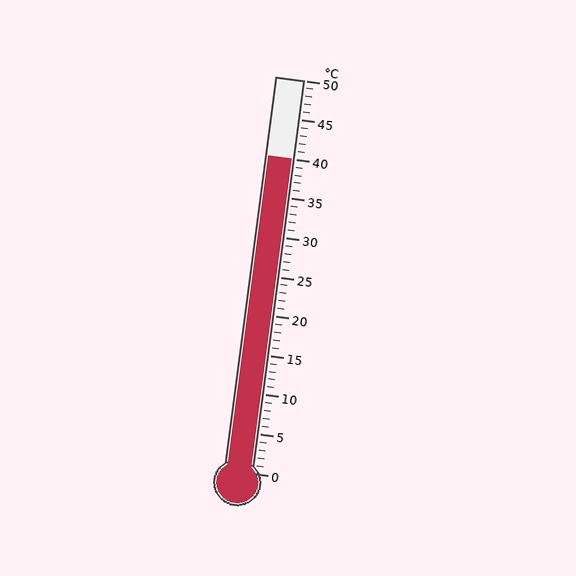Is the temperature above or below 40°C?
The temperature is at 40°C.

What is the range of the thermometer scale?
The thermometer scale ranges from 0°C to 50°C.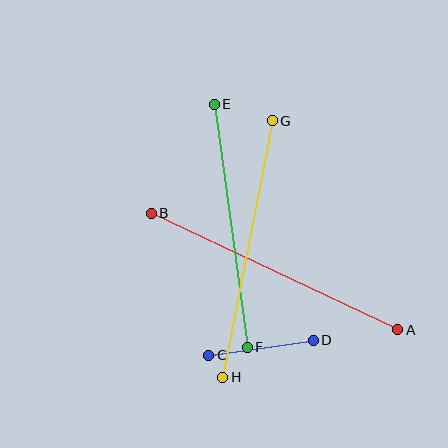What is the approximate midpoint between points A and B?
The midpoint is at approximately (275, 272) pixels.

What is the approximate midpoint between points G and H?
The midpoint is at approximately (247, 249) pixels.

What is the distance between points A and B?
The distance is approximately 273 pixels.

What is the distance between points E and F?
The distance is approximately 245 pixels.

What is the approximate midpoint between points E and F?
The midpoint is at approximately (231, 226) pixels.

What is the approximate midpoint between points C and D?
The midpoint is at approximately (261, 348) pixels.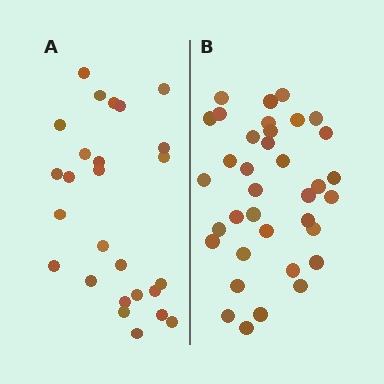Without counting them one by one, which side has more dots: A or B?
Region B (the right region) has more dots.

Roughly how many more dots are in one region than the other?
Region B has roughly 10 or so more dots than region A.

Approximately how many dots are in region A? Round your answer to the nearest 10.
About 30 dots. (The exact count is 26, which rounds to 30.)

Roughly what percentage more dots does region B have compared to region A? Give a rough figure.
About 40% more.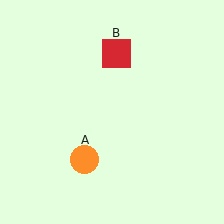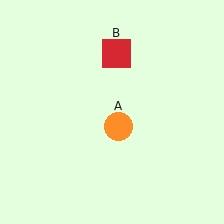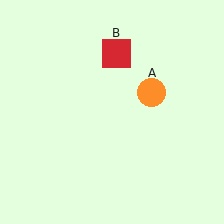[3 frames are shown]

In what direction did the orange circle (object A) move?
The orange circle (object A) moved up and to the right.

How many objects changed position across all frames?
1 object changed position: orange circle (object A).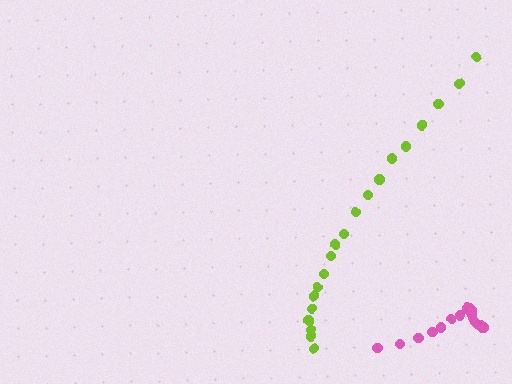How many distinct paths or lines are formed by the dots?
There are 2 distinct paths.